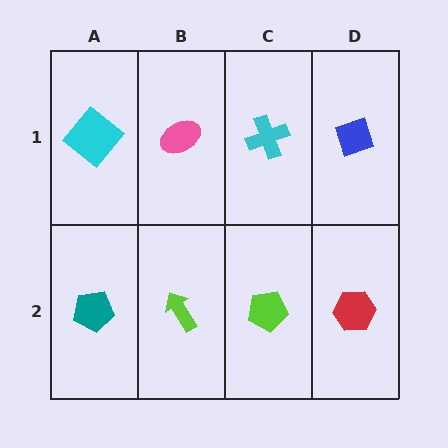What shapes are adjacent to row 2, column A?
A cyan diamond (row 1, column A), a lime arrow (row 2, column B).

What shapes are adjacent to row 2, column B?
A pink ellipse (row 1, column B), a teal pentagon (row 2, column A), a lime pentagon (row 2, column C).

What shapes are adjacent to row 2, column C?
A cyan cross (row 1, column C), a lime arrow (row 2, column B), a red hexagon (row 2, column D).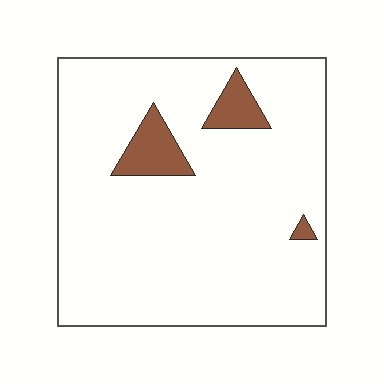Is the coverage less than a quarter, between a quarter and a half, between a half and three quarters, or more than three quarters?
Less than a quarter.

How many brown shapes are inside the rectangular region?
3.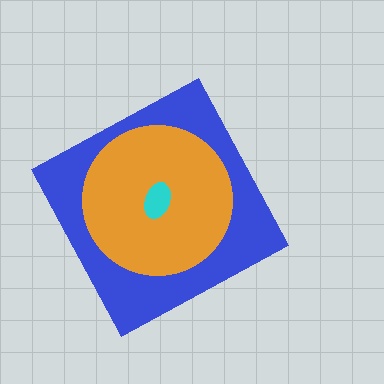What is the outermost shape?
The blue diamond.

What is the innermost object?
The cyan ellipse.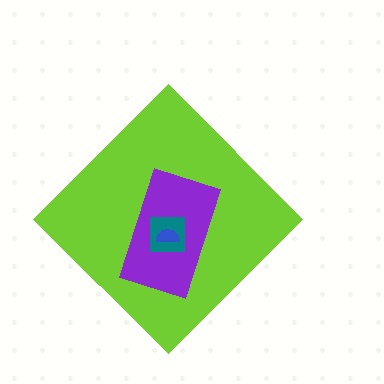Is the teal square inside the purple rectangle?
Yes.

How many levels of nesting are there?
4.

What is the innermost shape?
The blue semicircle.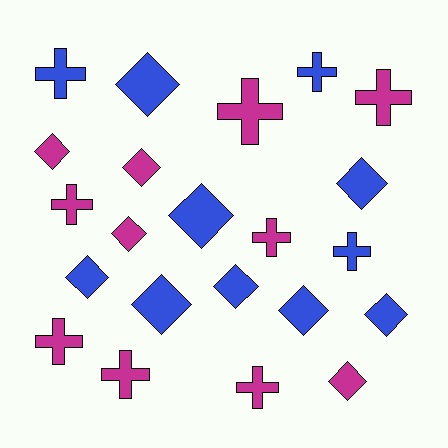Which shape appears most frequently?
Diamond, with 12 objects.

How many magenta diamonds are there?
There are 4 magenta diamonds.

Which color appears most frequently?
Blue, with 11 objects.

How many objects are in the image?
There are 22 objects.